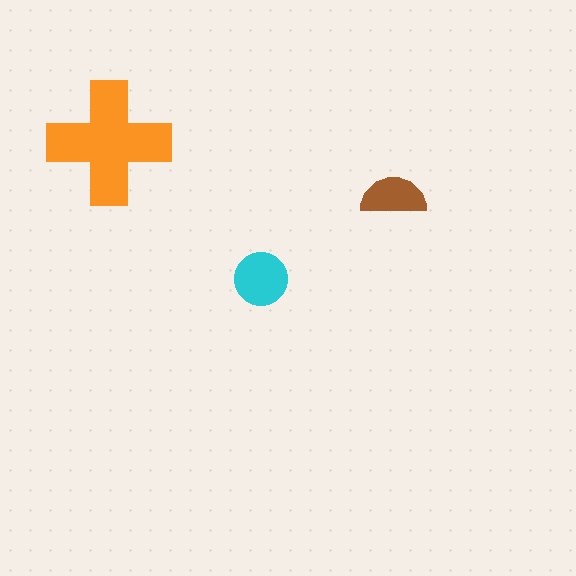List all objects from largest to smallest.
The orange cross, the cyan circle, the brown semicircle.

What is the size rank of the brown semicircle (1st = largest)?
3rd.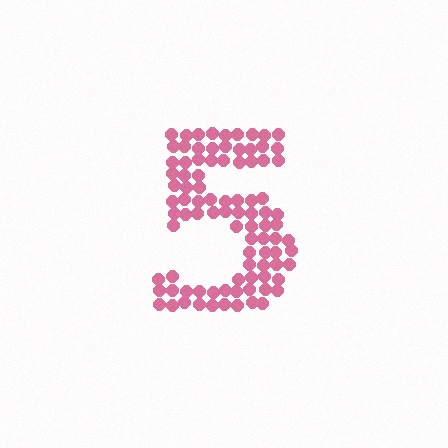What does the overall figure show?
The overall figure shows the digit 5.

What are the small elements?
The small elements are circles.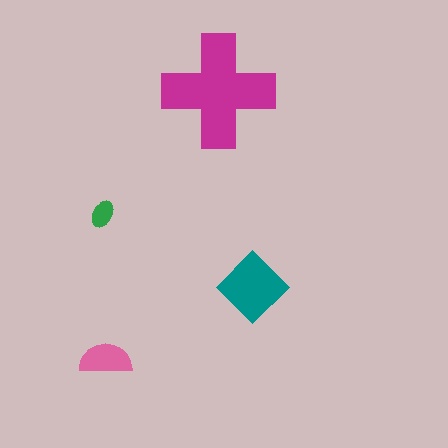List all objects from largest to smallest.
The magenta cross, the teal diamond, the pink semicircle, the green ellipse.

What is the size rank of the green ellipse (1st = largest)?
4th.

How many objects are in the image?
There are 4 objects in the image.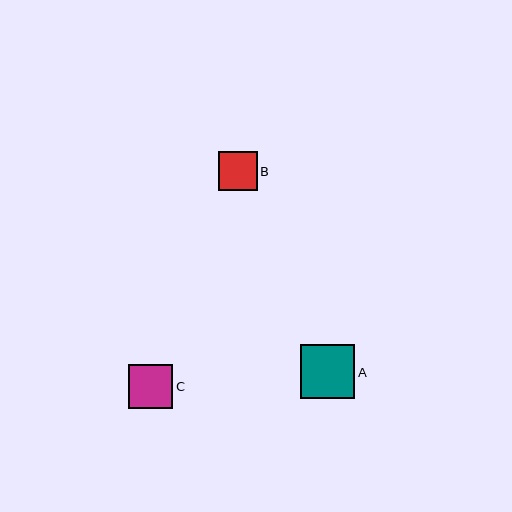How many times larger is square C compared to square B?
Square C is approximately 1.1 times the size of square B.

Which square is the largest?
Square A is the largest with a size of approximately 54 pixels.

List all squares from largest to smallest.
From largest to smallest: A, C, B.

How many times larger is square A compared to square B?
Square A is approximately 1.4 times the size of square B.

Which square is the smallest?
Square B is the smallest with a size of approximately 39 pixels.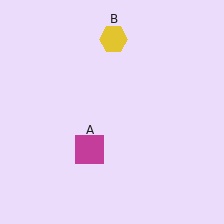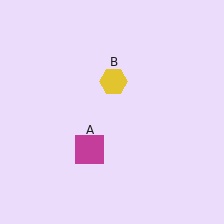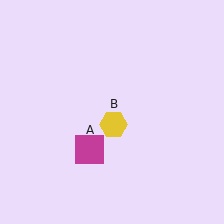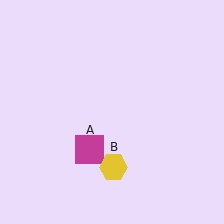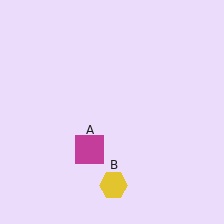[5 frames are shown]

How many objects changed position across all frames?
1 object changed position: yellow hexagon (object B).